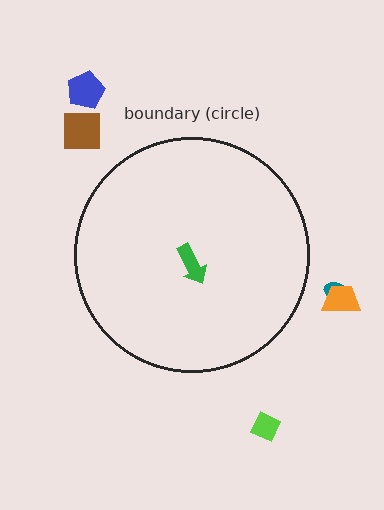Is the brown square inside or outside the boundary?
Outside.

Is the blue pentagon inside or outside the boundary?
Outside.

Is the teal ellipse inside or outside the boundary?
Outside.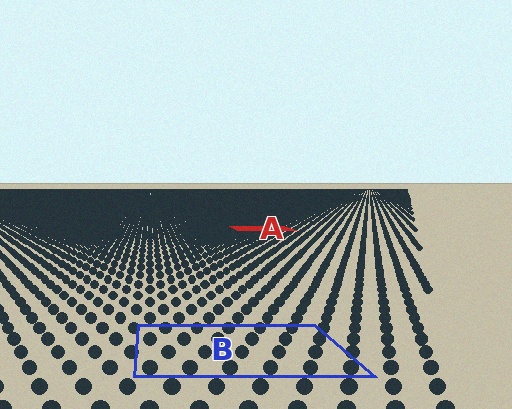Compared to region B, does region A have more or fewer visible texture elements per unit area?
Region A has more texture elements per unit area — they are packed more densely because it is farther away.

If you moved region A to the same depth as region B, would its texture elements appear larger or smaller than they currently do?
They would appear larger. At a closer depth, the same texture elements are projected at a bigger on-screen size.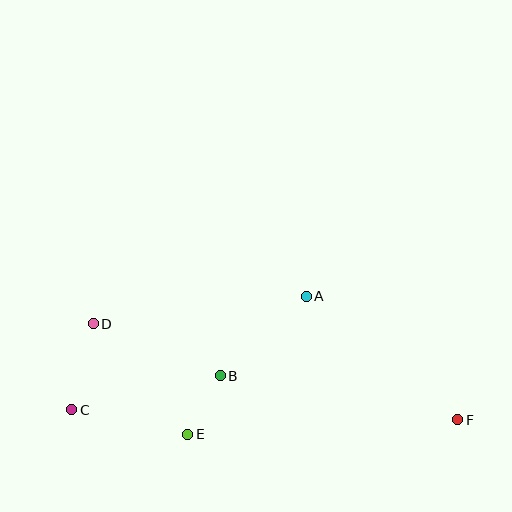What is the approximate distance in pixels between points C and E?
The distance between C and E is approximately 118 pixels.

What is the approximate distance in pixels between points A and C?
The distance between A and C is approximately 260 pixels.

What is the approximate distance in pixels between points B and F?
The distance between B and F is approximately 241 pixels.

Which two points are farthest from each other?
Points C and F are farthest from each other.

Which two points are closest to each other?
Points B and E are closest to each other.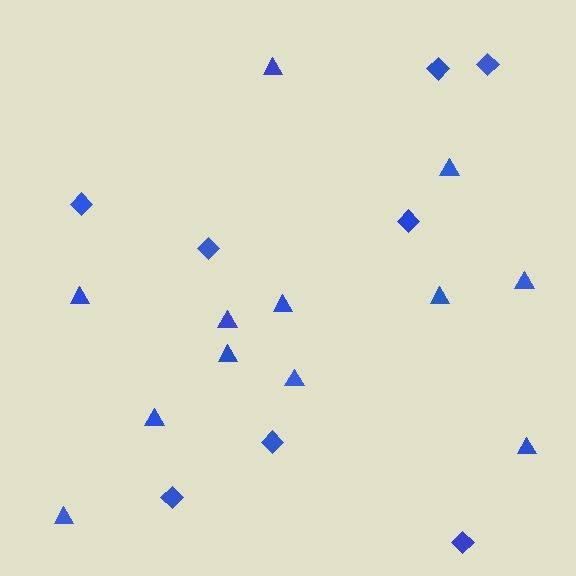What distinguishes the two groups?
There are 2 groups: one group of diamonds (8) and one group of triangles (12).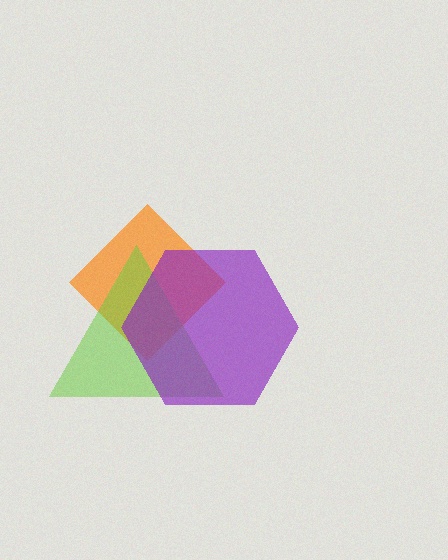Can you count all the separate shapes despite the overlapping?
Yes, there are 3 separate shapes.